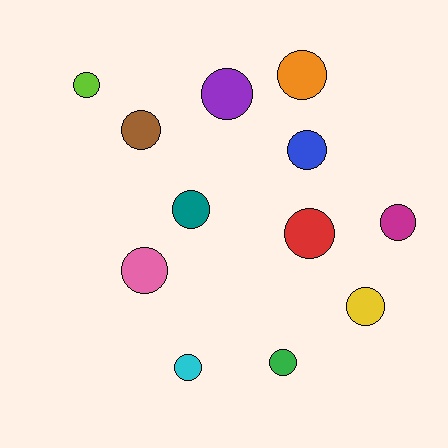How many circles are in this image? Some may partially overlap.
There are 12 circles.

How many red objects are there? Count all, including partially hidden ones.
There is 1 red object.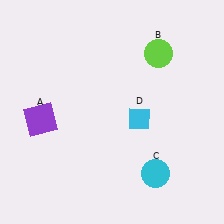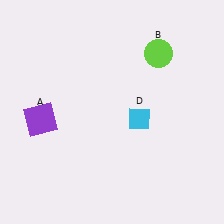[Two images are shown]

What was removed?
The cyan circle (C) was removed in Image 2.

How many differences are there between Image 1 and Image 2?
There is 1 difference between the two images.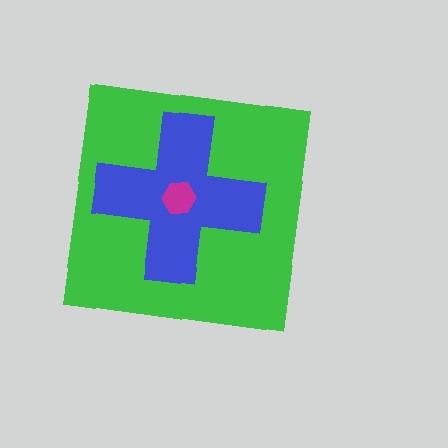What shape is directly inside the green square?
The blue cross.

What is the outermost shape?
The green square.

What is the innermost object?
The magenta hexagon.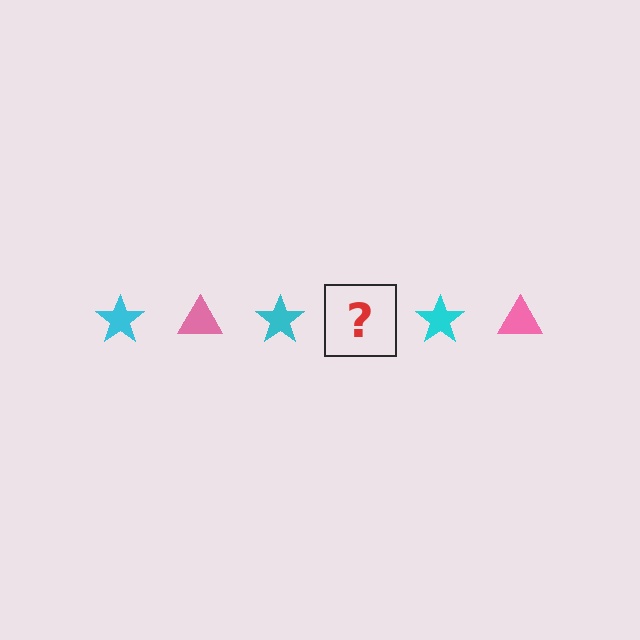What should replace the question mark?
The question mark should be replaced with a pink triangle.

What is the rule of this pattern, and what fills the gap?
The rule is that the pattern alternates between cyan star and pink triangle. The gap should be filled with a pink triangle.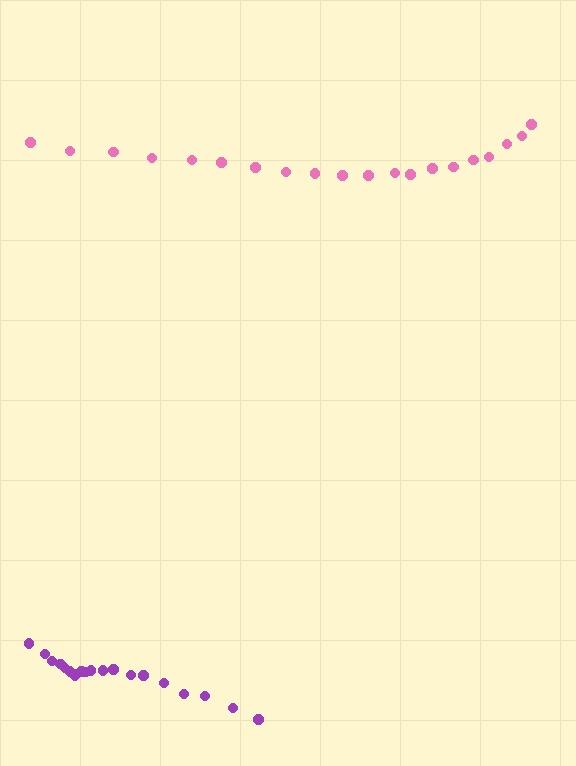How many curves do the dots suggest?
There are 2 distinct paths.